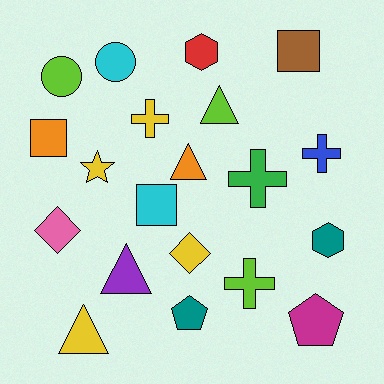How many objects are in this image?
There are 20 objects.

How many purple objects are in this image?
There is 1 purple object.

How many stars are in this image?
There is 1 star.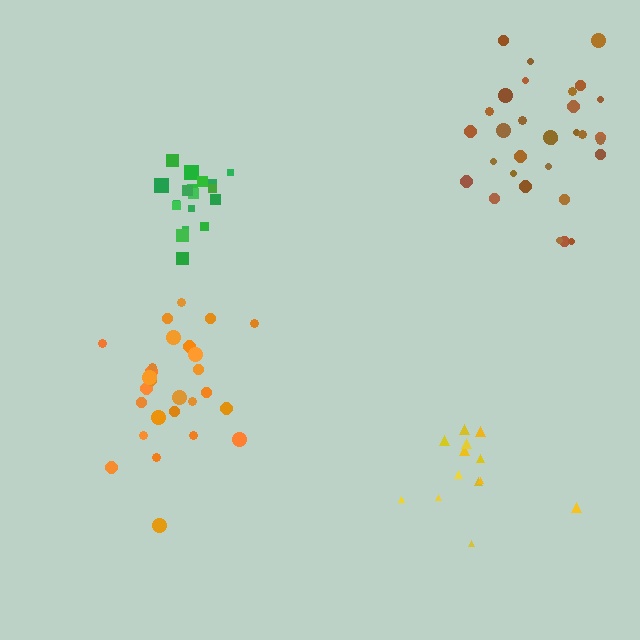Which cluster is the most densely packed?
Green.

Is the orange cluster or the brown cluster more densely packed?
Orange.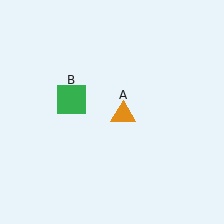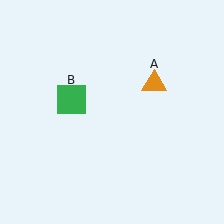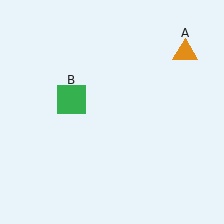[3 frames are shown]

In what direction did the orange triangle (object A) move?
The orange triangle (object A) moved up and to the right.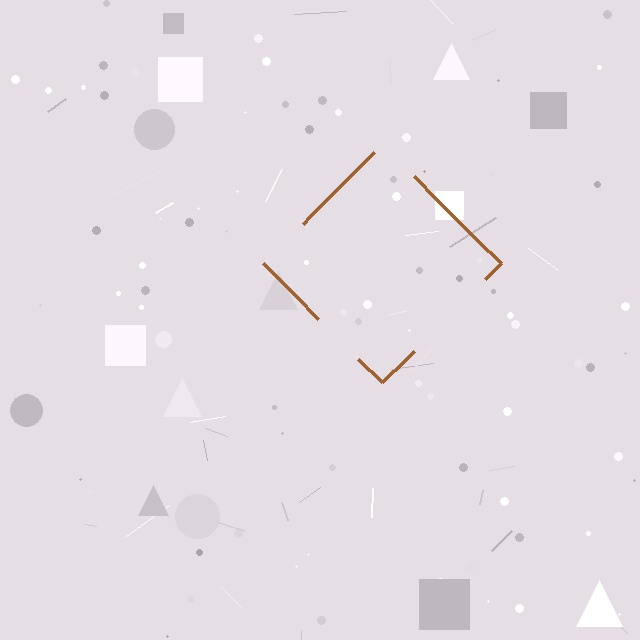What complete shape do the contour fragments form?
The contour fragments form a diamond.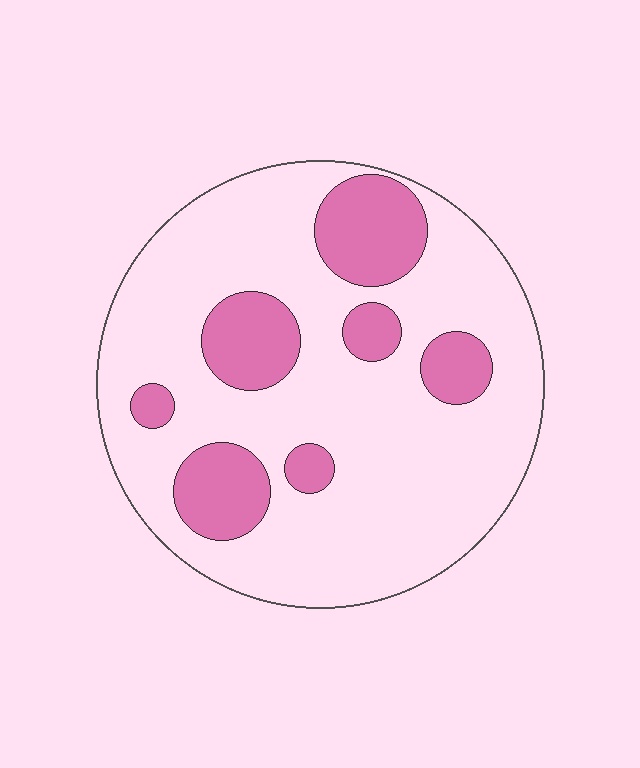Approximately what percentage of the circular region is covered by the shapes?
Approximately 25%.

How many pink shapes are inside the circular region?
7.